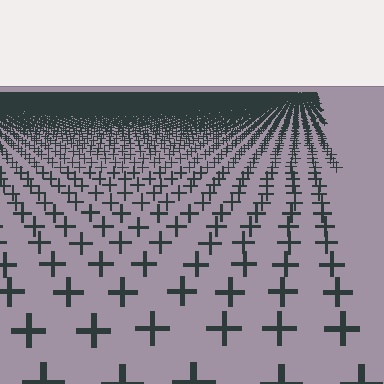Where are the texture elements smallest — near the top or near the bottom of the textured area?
Near the top.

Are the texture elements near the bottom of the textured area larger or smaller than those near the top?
Larger. Near the bottom, elements are closer to the viewer and appear at a bigger on-screen size.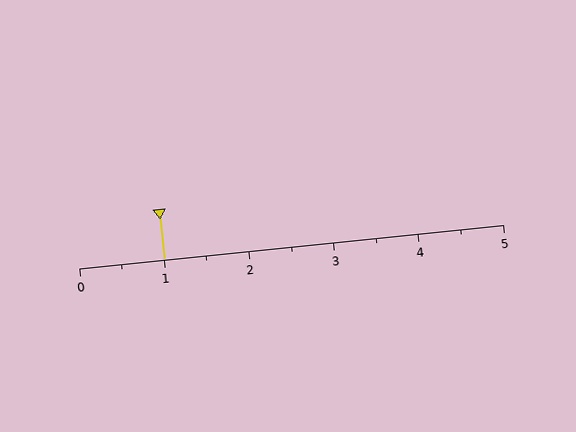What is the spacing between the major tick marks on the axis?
The major ticks are spaced 1 apart.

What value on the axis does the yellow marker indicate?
The marker indicates approximately 1.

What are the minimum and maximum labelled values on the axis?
The axis runs from 0 to 5.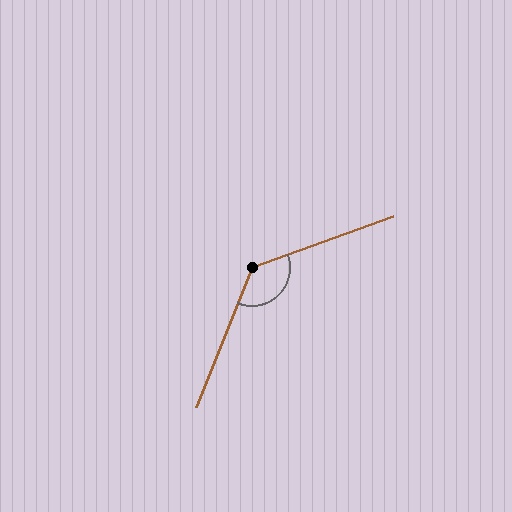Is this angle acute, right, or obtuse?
It is obtuse.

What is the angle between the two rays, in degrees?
Approximately 132 degrees.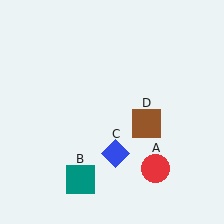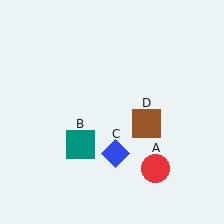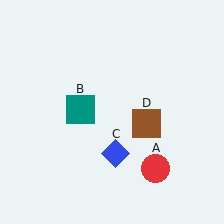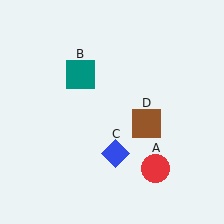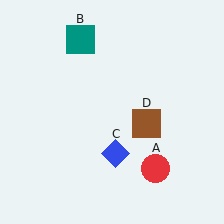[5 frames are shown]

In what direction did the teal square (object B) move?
The teal square (object B) moved up.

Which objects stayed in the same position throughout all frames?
Red circle (object A) and blue diamond (object C) and brown square (object D) remained stationary.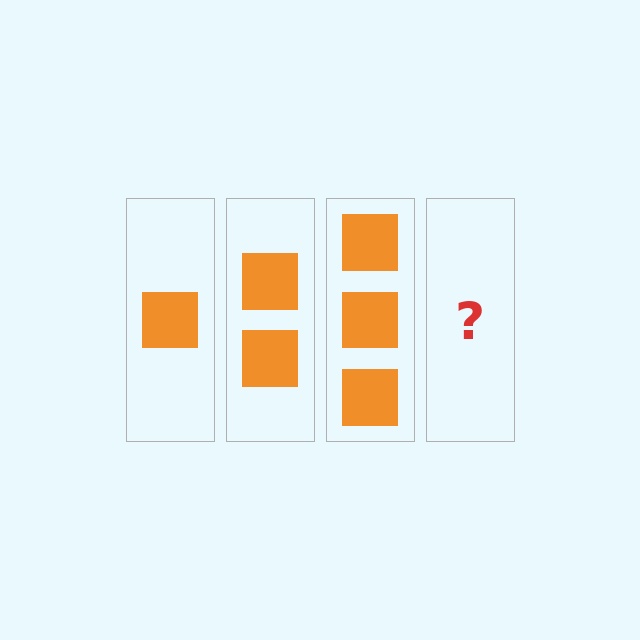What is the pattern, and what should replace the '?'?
The pattern is that each step adds one more square. The '?' should be 4 squares.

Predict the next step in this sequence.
The next step is 4 squares.